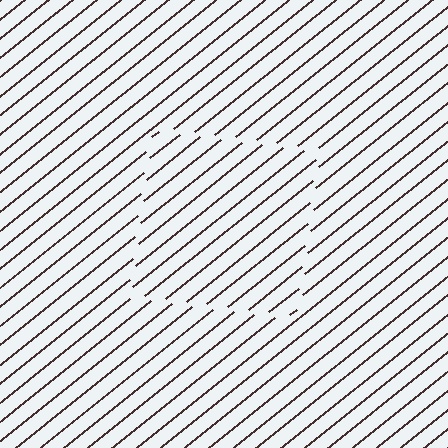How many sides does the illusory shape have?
4 sides — the line-ends trace a square.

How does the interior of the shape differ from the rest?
The interior of the shape contains the same grating, shifted by half a period — the contour is defined by the phase discontinuity where line-ends from the inner and outer gratings abut.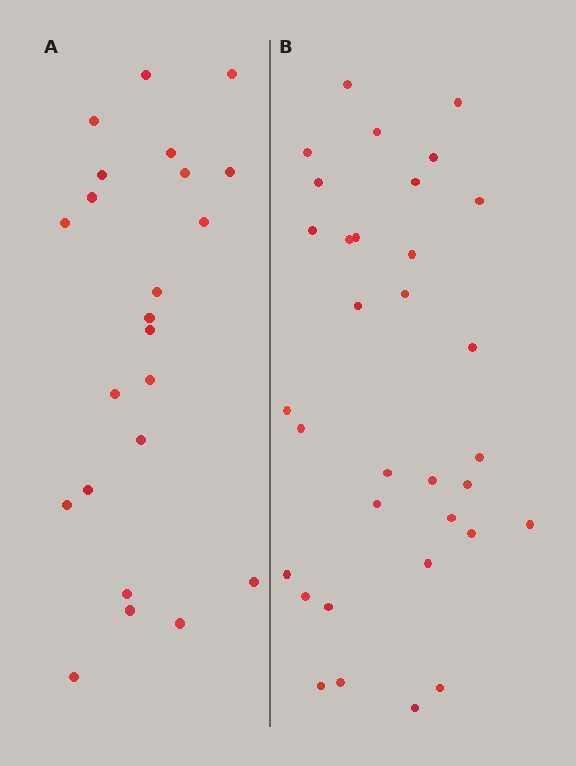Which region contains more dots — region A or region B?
Region B (the right region) has more dots.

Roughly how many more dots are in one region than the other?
Region B has roughly 10 or so more dots than region A.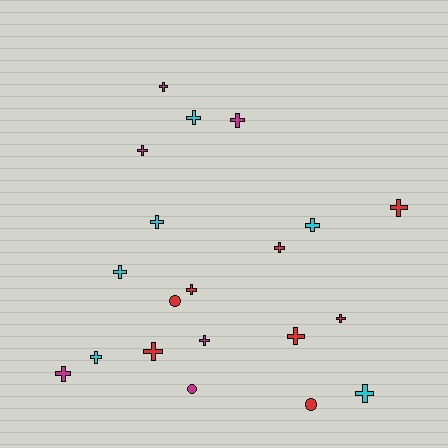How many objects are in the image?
There are 20 objects.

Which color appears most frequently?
Red, with 8 objects.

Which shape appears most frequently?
Cross, with 17 objects.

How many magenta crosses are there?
There are 5 magenta crosses.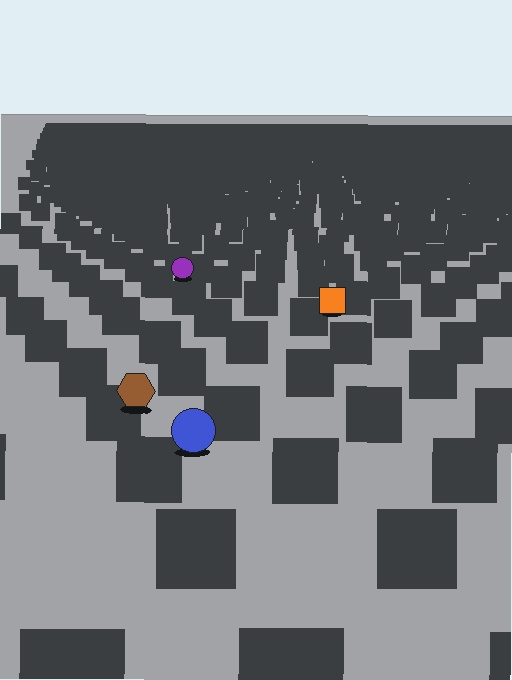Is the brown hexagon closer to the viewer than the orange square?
Yes. The brown hexagon is closer — you can tell from the texture gradient: the ground texture is coarser near it.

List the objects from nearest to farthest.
From nearest to farthest: the blue circle, the brown hexagon, the orange square, the purple circle.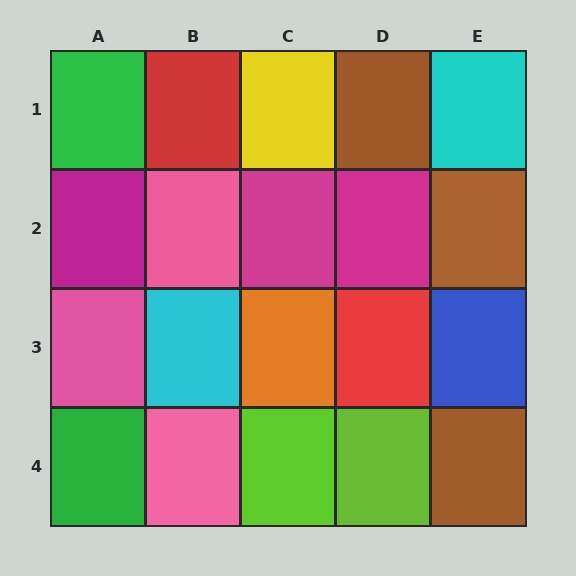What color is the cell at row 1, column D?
Brown.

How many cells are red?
2 cells are red.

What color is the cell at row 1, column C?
Yellow.